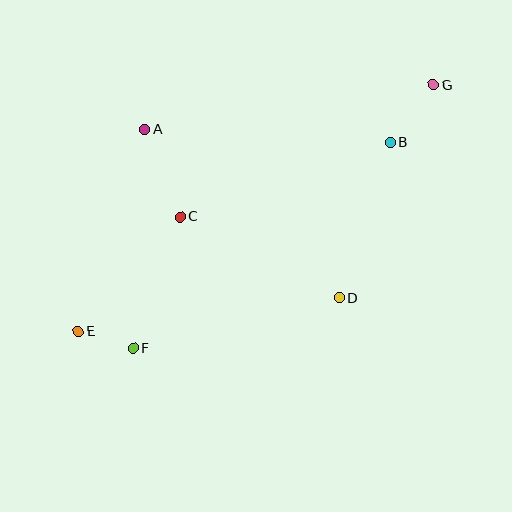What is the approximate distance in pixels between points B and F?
The distance between B and F is approximately 329 pixels.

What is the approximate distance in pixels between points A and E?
The distance between A and E is approximately 212 pixels.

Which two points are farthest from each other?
Points E and G are farthest from each other.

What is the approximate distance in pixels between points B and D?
The distance between B and D is approximately 163 pixels.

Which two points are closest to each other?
Points E and F are closest to each other.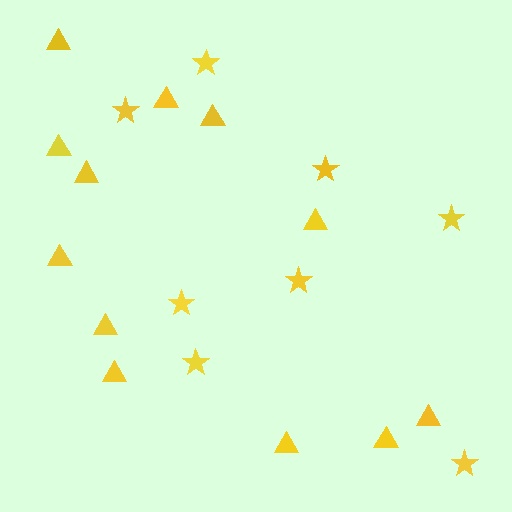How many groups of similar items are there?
There are 2 groups: one group of stars (8) and one group of triangles (12).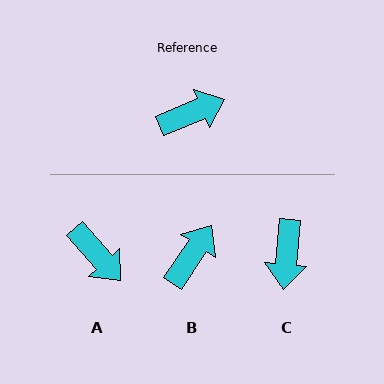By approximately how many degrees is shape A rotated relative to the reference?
Approximately 71 degrees clockwise.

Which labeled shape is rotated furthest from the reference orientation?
C, about 118 degrees away.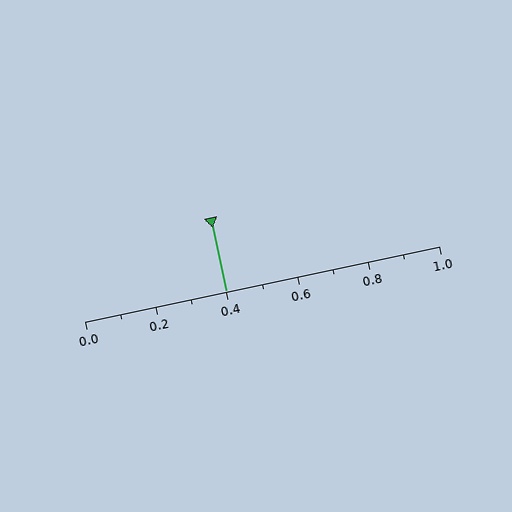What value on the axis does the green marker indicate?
The marker indicates approximately 0.4.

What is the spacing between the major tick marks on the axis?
The major ticks are spaced 0.2 apart.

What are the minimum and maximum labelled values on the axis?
The axis runs from 0.0 to 1.0.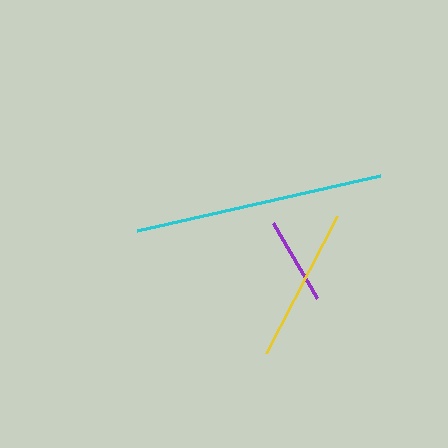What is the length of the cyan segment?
The cyan segment is approximately 249 pixels long.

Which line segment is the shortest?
The purple line is the shortest at approximately 87 pixels.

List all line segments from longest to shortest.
From longest to shortest: cyan, yellow, purple.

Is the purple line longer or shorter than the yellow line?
The yellow line is longer than the purple line.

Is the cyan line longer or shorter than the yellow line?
The cyan line is longer than the yellow line.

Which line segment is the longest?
The cyan line is the longest at approximately 249 pixels.